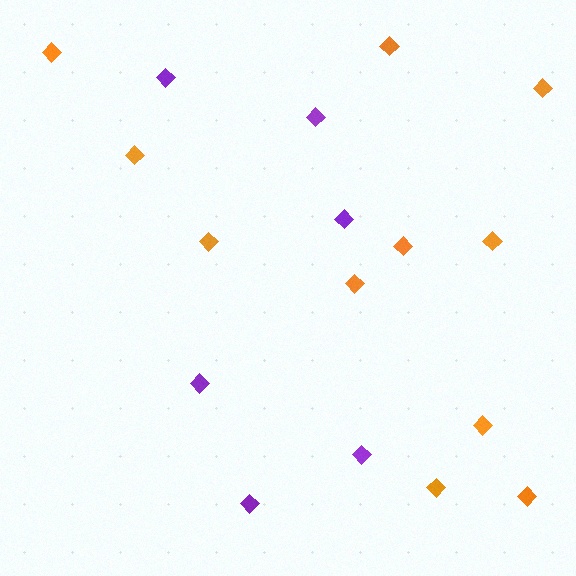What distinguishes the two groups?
There are 2 groups: one group of orange diamonds (11) and one group of purple diamonds (6).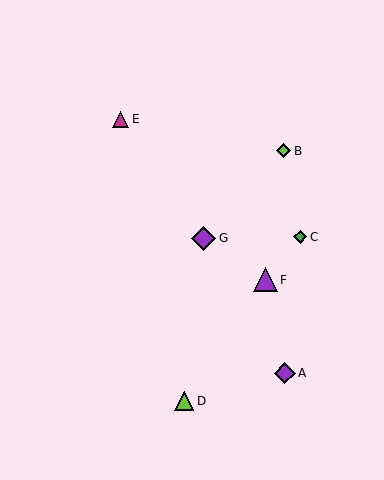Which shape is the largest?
The purple diamond (labeled G) is the largest.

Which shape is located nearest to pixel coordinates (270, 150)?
The lime diamond (labeled B) at (284, 151) is nearest to that location.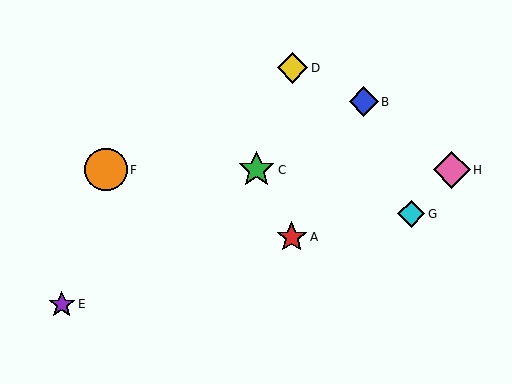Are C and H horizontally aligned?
Yes, both are at y≈170.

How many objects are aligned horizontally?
3 objects (C, F, H) are aligned horizontally.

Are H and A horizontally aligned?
No, H is at y≈170 and A is at y≈237.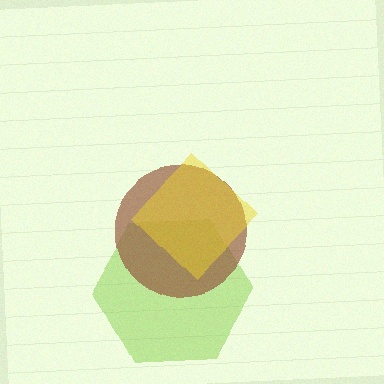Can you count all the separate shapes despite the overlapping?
Yes, there are 3 separate shapes.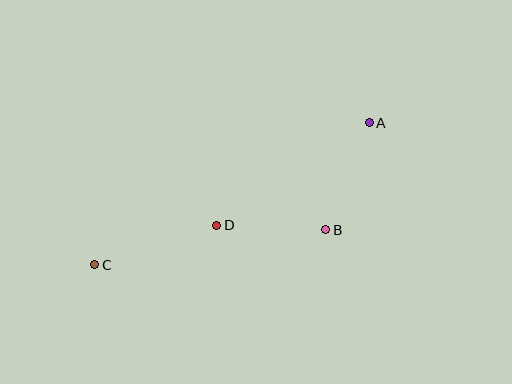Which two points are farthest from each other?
Points A and C are farthest from each other.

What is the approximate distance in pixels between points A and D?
The distance between A and D is approximately 184 pixels.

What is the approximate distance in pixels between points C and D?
The distance between C and D is approximately 128 pixels.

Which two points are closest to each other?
Points B and D are closest to each other.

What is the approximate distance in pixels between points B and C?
The distance between B and C is approximately 234 pixels.